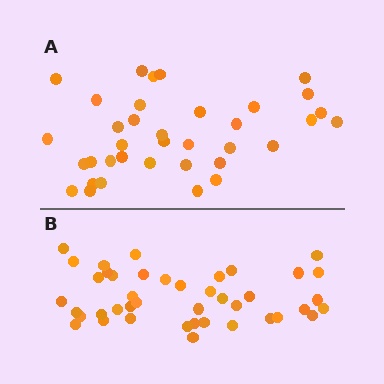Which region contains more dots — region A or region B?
Region B (the bottom region) has more dots.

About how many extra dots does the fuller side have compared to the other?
Region B has about 6 more dots than region A.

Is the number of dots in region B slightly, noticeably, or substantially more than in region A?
Region B has only slightly more — the two regions are fairly close. The ratio is roughly 1.2 to 1.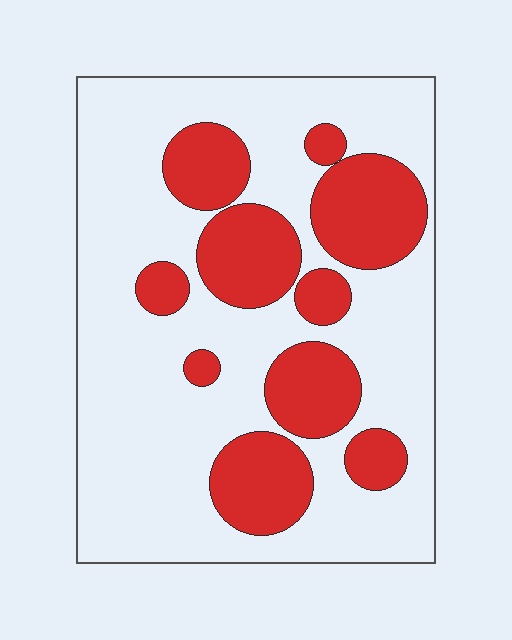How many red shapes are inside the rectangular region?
10.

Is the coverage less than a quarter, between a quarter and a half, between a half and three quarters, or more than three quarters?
Between a quarter and a half.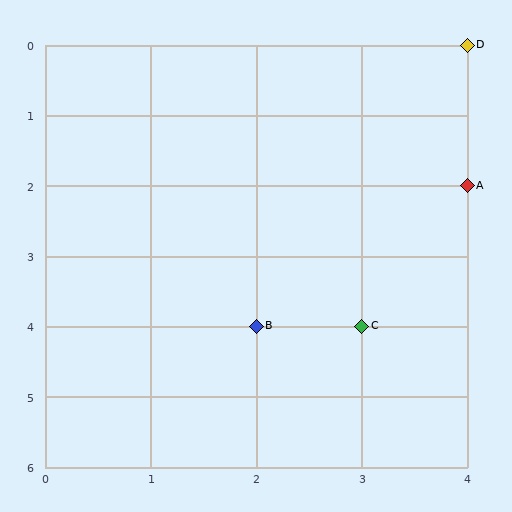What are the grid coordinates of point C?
Point C is at grid coordinates (3, 4).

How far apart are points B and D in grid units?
Points B and D are 2 columns and 4 rows apart (about 4.5 grid units diagonally).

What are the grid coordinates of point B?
Point B is at grid coordinates (2, 4).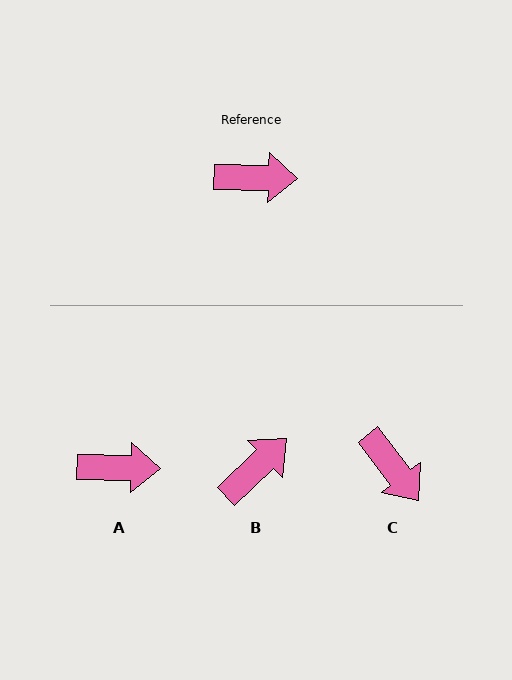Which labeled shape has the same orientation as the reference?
A.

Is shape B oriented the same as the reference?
No, it is off by about 45 degrees.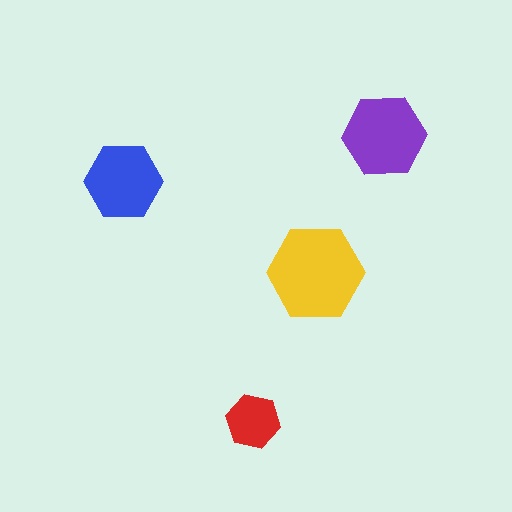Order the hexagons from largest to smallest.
the yellow one, the purple one, the blue one, the red one.